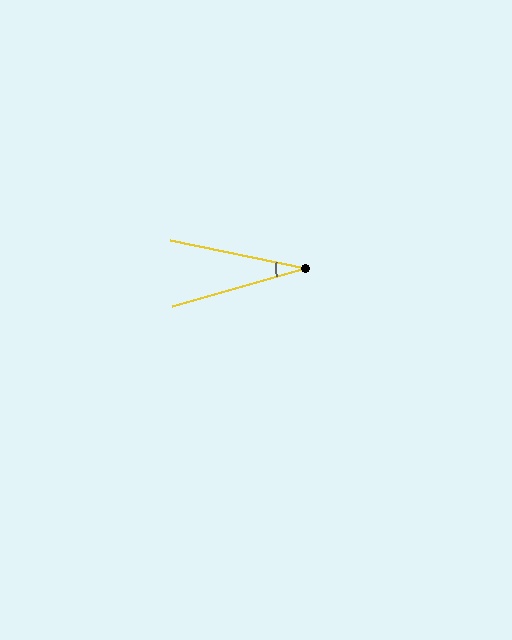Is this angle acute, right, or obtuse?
It is acute.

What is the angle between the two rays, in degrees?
Approximately 28 degrees.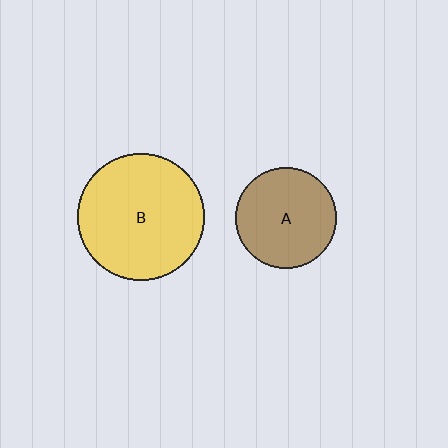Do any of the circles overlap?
No, none of the circles overlap.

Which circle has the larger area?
Circle B (yellow).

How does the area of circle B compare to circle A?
Approximately 1.6 times.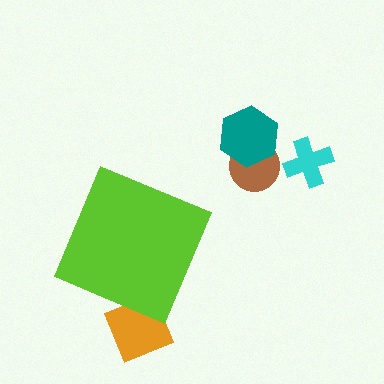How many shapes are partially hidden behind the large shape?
1 shape is partially hidden.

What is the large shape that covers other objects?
A lime diamond.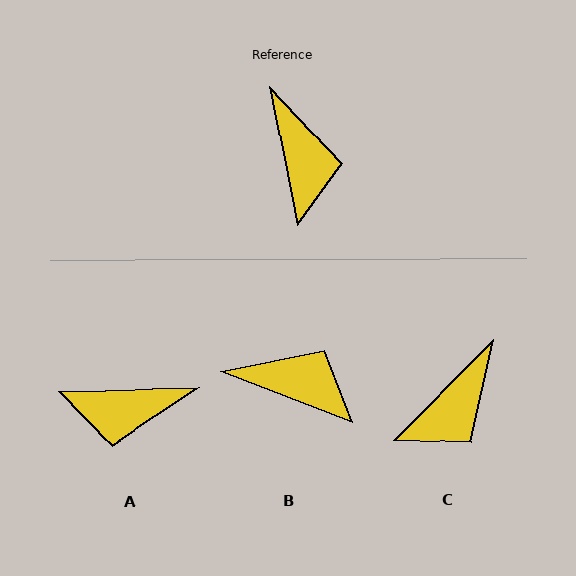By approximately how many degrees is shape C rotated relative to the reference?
Approximately 56 degrees clockwise.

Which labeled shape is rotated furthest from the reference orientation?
A, about 100 degrees away.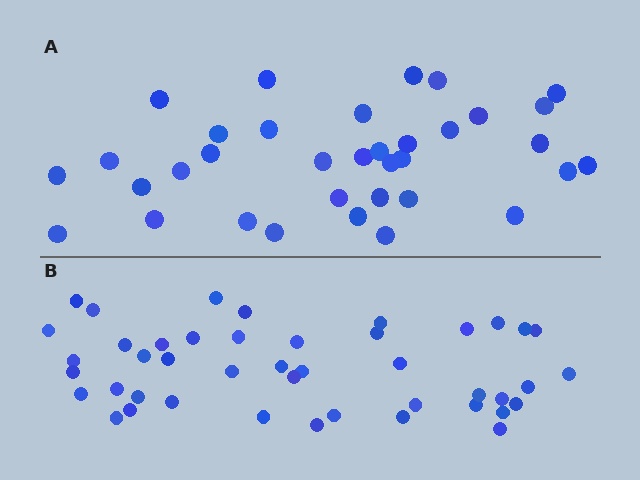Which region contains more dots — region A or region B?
Region B (the bottom region) has more dots.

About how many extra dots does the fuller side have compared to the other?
Region B has roughly 8 or so more dots than region A.